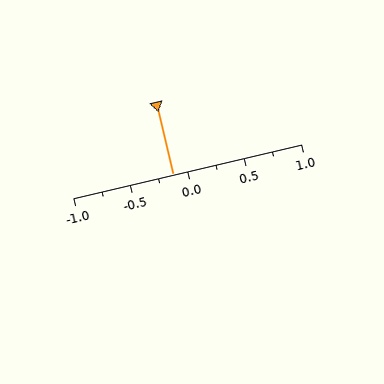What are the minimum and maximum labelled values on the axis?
The axis runs from -1.0 to 1.0.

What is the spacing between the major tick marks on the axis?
The major ticks are spaced 0.5 apart.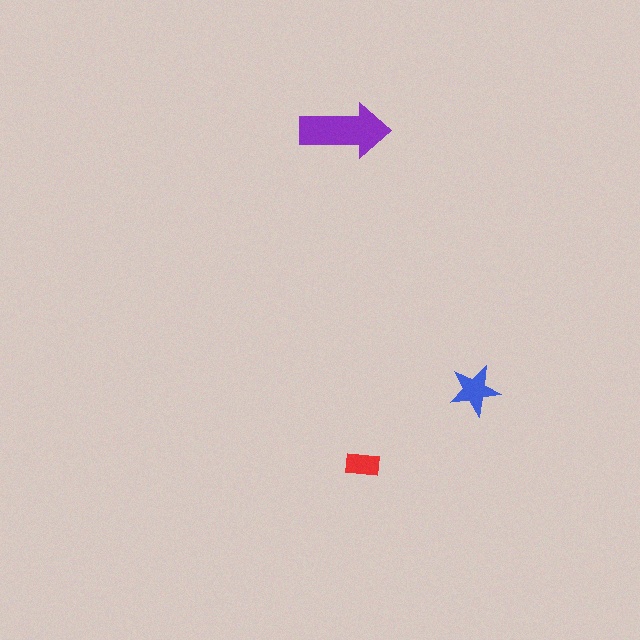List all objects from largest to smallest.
The purple arrow, the blue star, the red rectangle.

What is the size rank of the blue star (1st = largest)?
2nd.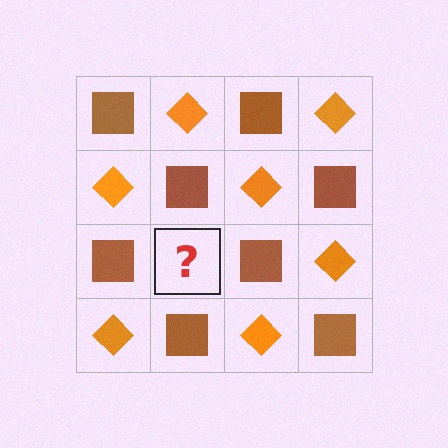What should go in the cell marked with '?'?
The missing cell should contain an orange diamond.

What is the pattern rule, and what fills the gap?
The rule is that it alternates brown square and orange diamond in a checkerboard pattern. The gap should be filled with an orange diamond.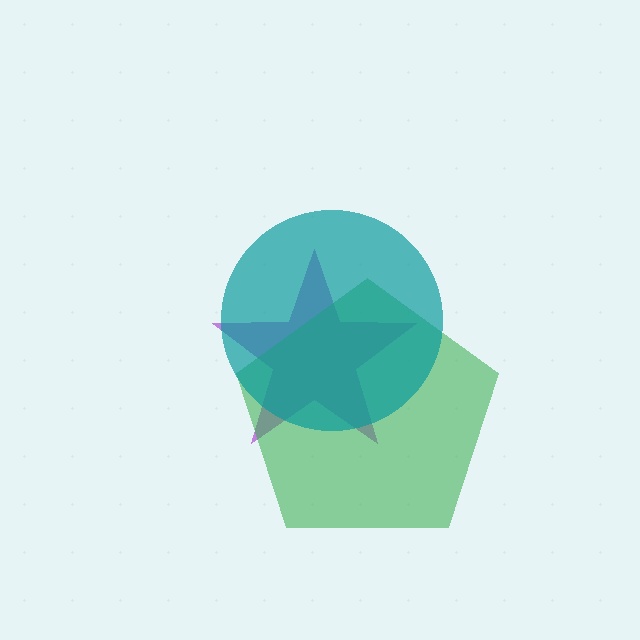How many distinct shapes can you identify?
There are 3 distinct shapes: a purple star, a green pentagon, a teal circle.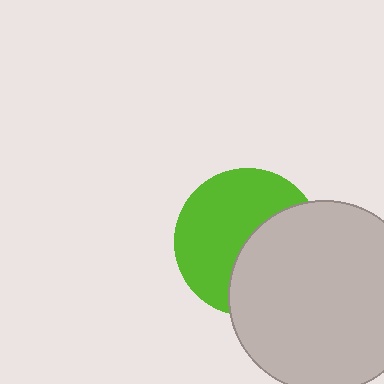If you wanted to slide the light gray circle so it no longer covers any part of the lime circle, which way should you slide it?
Slide it right — that is the most direct way to separate the two shapes.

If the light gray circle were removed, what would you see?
You would see the complete lime circle.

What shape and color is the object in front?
The object in front is a light gray circle.